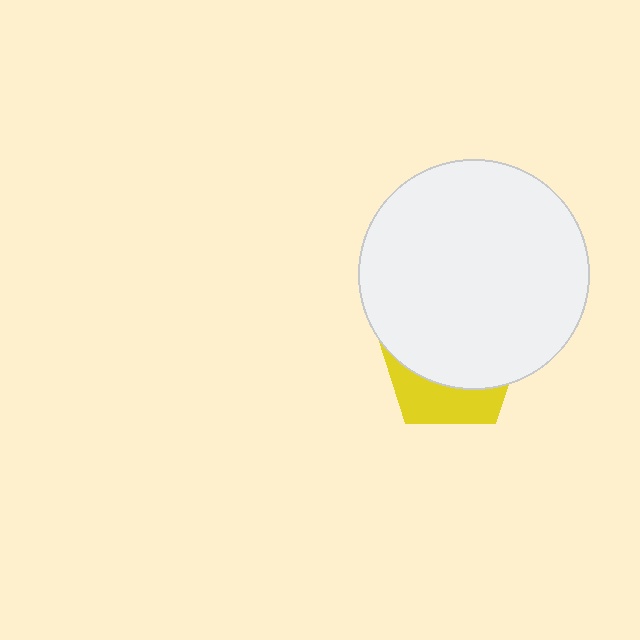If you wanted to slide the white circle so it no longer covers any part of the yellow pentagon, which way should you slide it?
Slide it up — that is the most direct way to separate the two shapes.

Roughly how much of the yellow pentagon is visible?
A small part of it is visible (roughly 32%).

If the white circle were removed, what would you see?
You would see the complete yellow pentagon.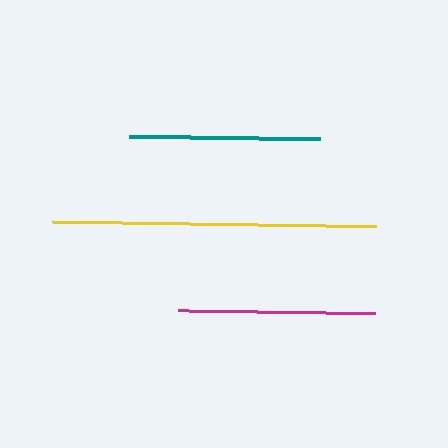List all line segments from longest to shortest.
From longest to shortest: yellow, magenta, teal.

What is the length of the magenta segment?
The magenta segment is approximately 197 pixels long.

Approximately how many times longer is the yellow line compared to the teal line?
The yellow line is approximately 1.7 times the length of the teal line.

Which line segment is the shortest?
The teal line is the shortest at approximately 191 pixels.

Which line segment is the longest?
The yellow line is the longest at approximately 324 pixels.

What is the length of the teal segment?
The teal segment is approximately 191 pixels long.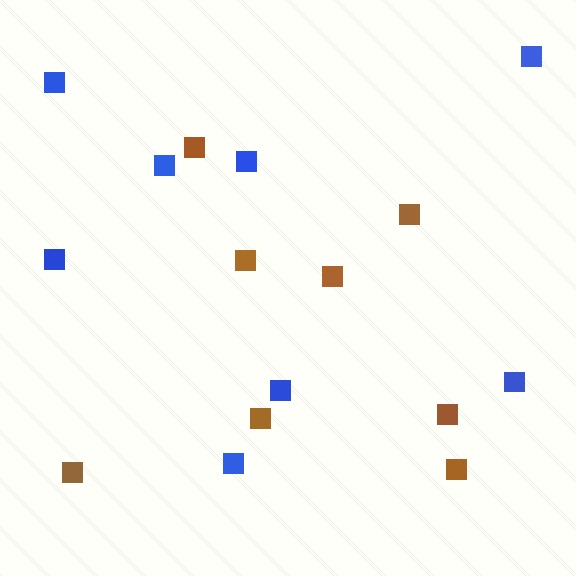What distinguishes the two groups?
There are 2 groups: one group of blue squares (8) and one group of brown squares (8).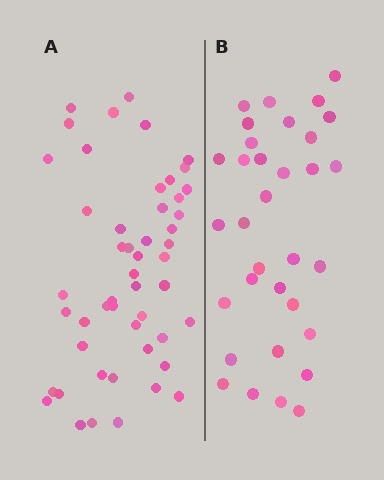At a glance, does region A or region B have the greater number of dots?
Region A (the left region) has more dots.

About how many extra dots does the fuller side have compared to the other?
Region A has approximately 15 more dots than region B.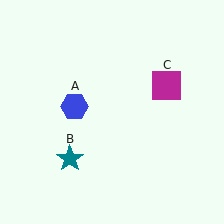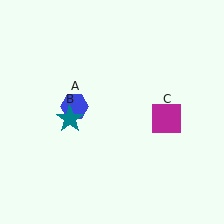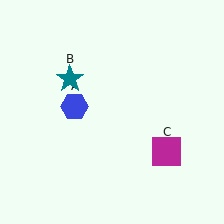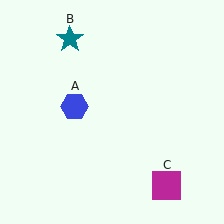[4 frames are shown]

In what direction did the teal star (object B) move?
The teal star (object B) moved up.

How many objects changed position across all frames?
2 objects changed position: teal star (object B), magenta square (object C).